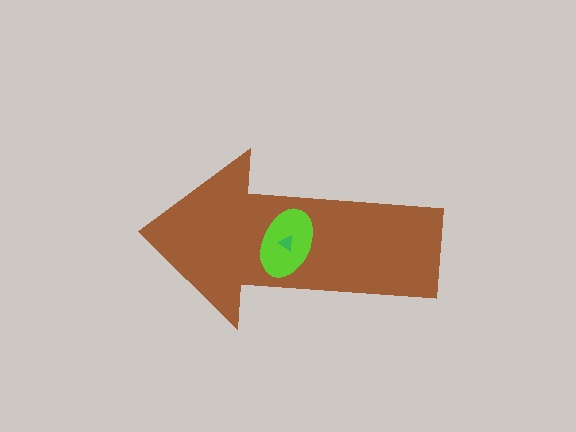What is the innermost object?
The green triangle.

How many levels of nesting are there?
3.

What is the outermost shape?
The brown arrow.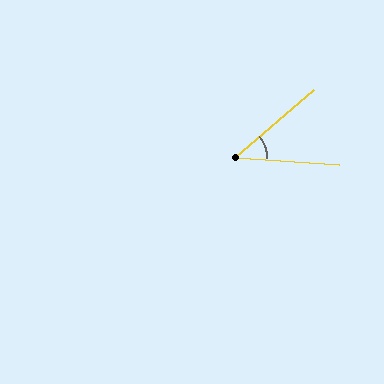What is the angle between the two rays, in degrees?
Approximately 45 degrees.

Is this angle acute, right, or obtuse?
It is acute.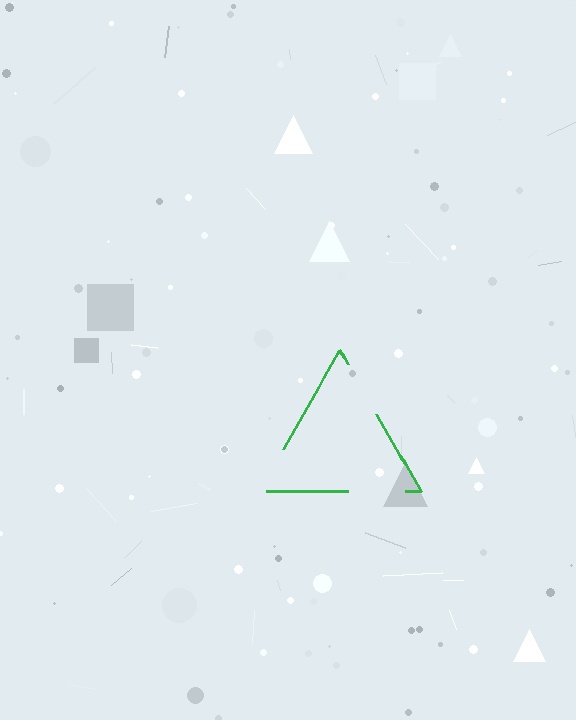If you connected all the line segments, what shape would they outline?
They would outline a triangle.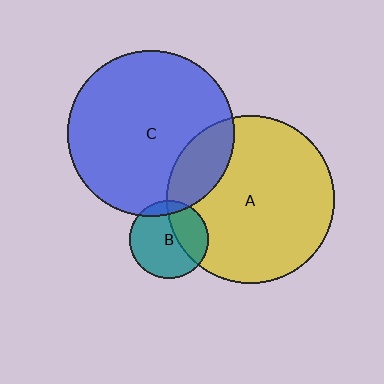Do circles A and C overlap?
Yes.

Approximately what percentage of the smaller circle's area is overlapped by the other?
Approximately 20%.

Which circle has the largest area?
Circle A (yellow).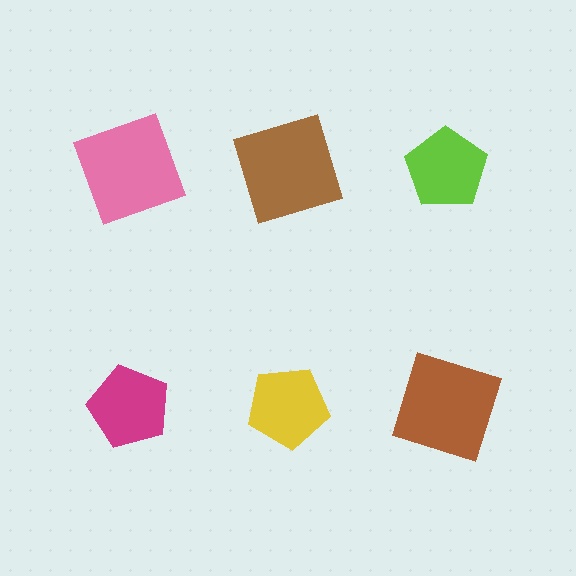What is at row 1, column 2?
A brown square.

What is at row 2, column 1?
A magenta pentagon.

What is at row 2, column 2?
A yellow pentagon.